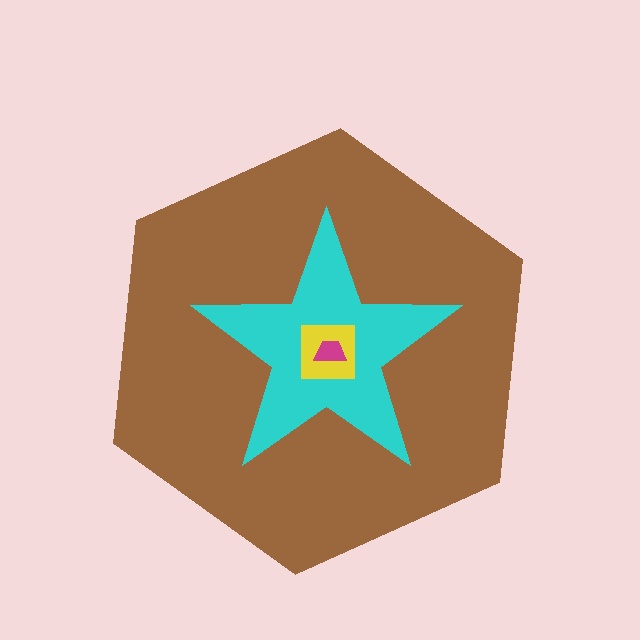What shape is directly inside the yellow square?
The magenta trapezoid.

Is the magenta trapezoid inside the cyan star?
Yes.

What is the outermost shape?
The brown hexagon.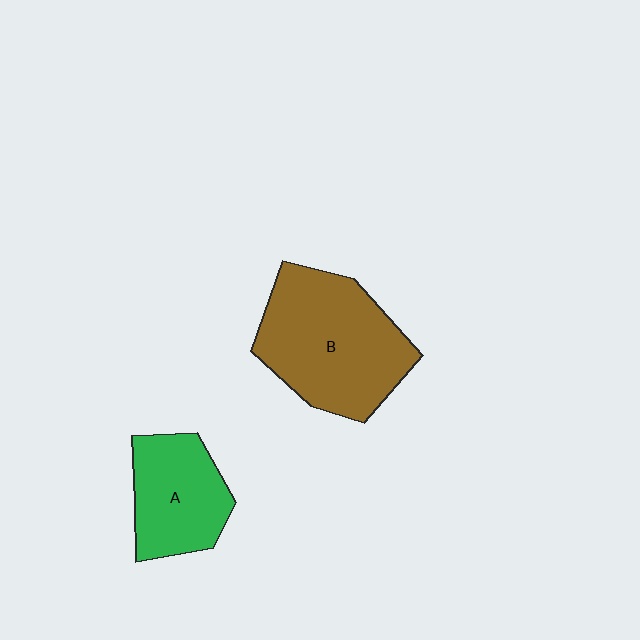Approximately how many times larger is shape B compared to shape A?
Approximately 1.6 times.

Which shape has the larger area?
Shape B (brown).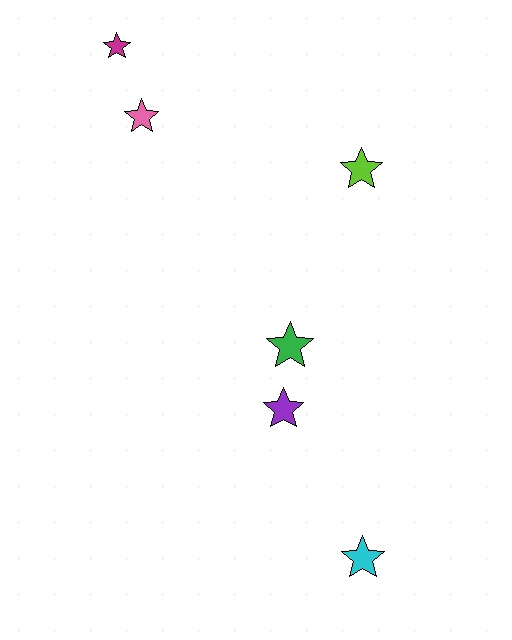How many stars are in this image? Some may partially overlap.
There are 6 stars.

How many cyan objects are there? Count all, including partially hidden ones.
There is 1 cyan object.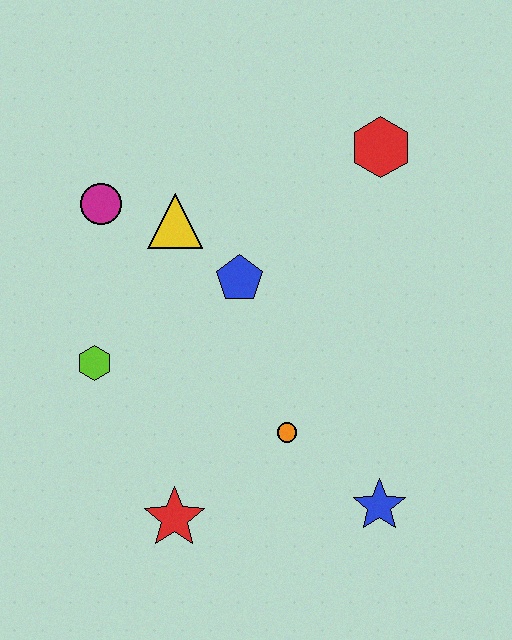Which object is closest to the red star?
The orange circle is closest to the red star.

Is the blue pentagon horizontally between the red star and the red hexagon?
Yes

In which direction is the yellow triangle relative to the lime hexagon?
The yellow triangle is above the lime hexagon.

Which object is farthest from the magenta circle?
The blue star is farthest from the magenta circle.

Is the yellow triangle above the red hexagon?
No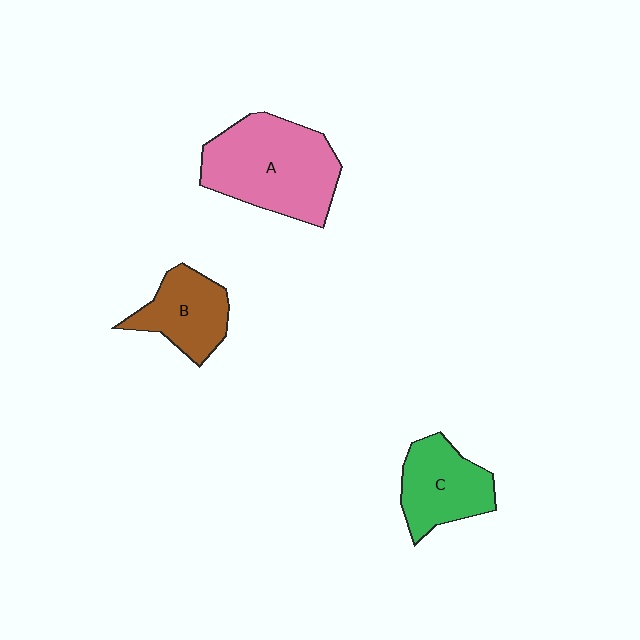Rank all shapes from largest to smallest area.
From largest to smallest: A (pink), C (green), B (brown).